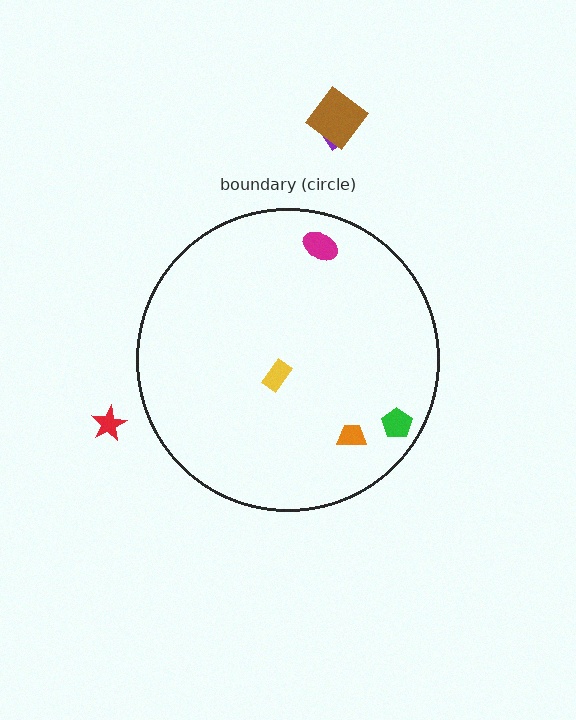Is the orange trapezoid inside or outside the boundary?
Inside.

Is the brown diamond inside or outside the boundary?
Outside.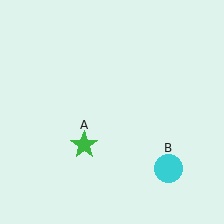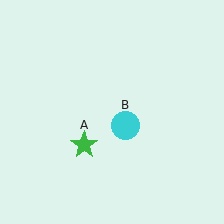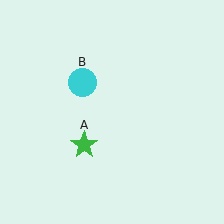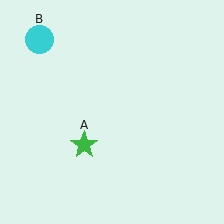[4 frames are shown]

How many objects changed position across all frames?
1 object changed position: cyan circle (object B).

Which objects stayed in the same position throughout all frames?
Green star (object A) remained stationary.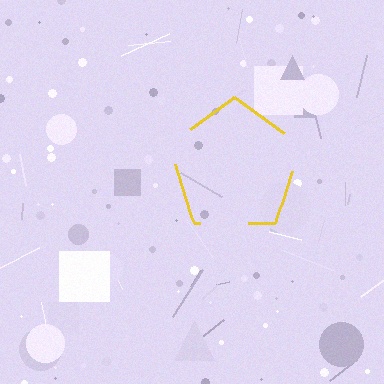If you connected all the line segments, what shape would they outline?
They would outline a pentagon.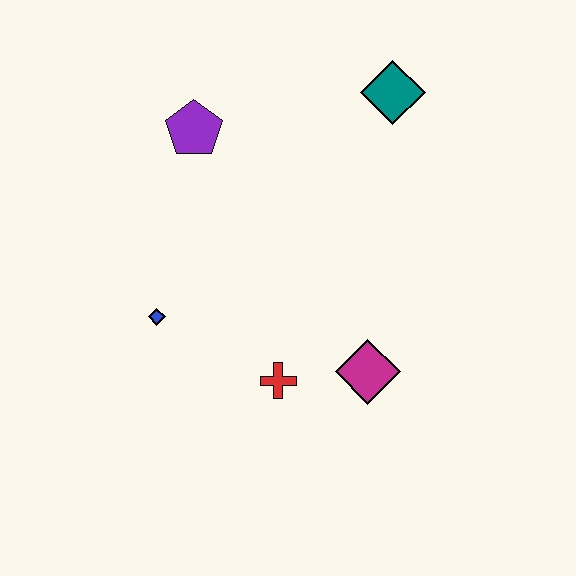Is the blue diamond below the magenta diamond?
No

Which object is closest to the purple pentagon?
The blue diamond is closest to the purple pentagon.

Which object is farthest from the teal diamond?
The blue diamond is farthest from the teal diamond.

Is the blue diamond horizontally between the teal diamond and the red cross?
No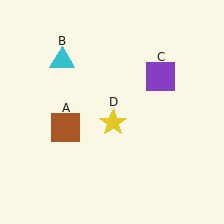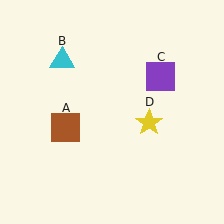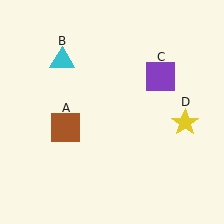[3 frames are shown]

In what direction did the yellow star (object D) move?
The yellow star (object D) moved right.